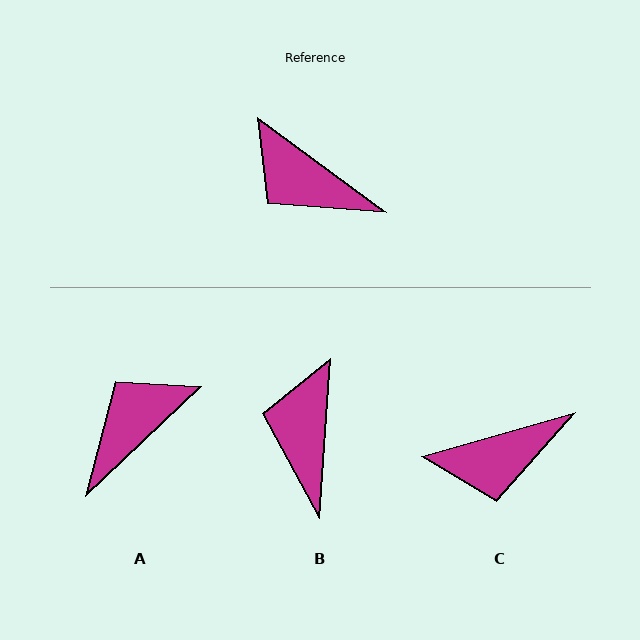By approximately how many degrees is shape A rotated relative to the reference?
Approximately 100 degrees clockwise.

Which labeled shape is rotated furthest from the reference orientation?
A, about 100 degrees away.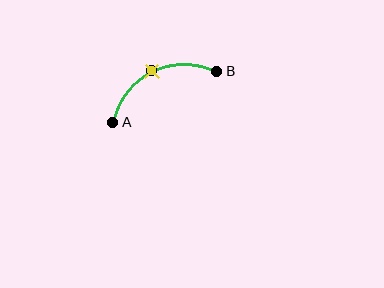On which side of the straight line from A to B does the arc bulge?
The arc bulges above the straight line connecting A and B.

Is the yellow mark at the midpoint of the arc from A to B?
Yes. The yellow mark lies on the arc at equal arc-length from both A and B — it is the arc midpoint.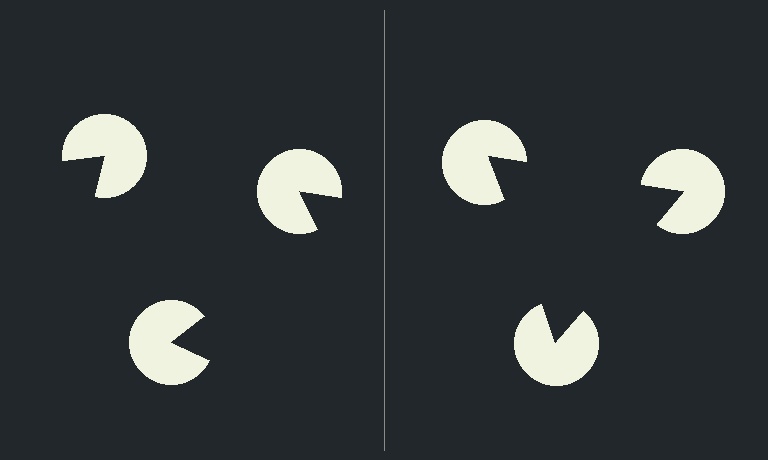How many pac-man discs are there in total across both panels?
6 — 3 on each side.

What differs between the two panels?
The pac-man discs are positioned identically on both sides; only the wedge orientations differ. On the right they align to a triangle; on the left they are misaligned.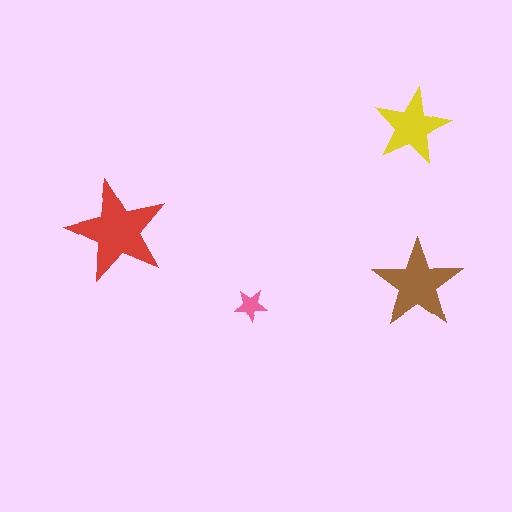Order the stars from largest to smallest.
the red one, the brown one, the yellow one, the pink one.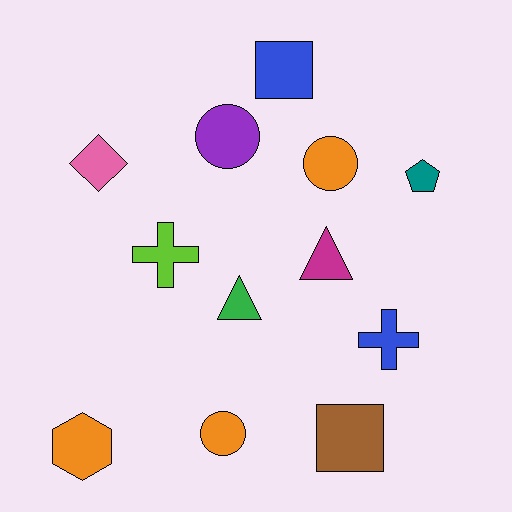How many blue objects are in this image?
There are 2 blue objects.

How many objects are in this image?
There are 12 objects.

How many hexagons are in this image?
There is 1 hexagon.